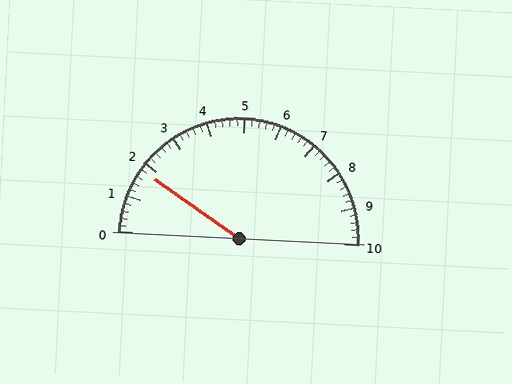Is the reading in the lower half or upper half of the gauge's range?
The reading is in the lower half of the range (0 to 10).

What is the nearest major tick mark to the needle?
The nearest major tick mark is 2.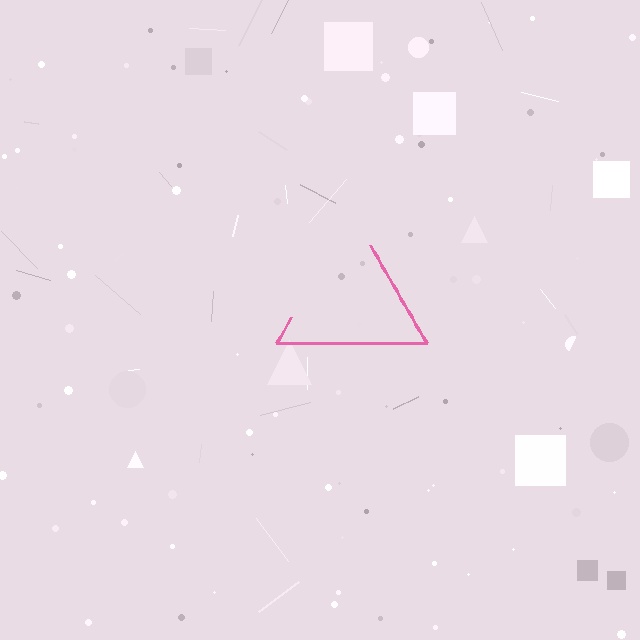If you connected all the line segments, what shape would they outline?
They would outline a triangle.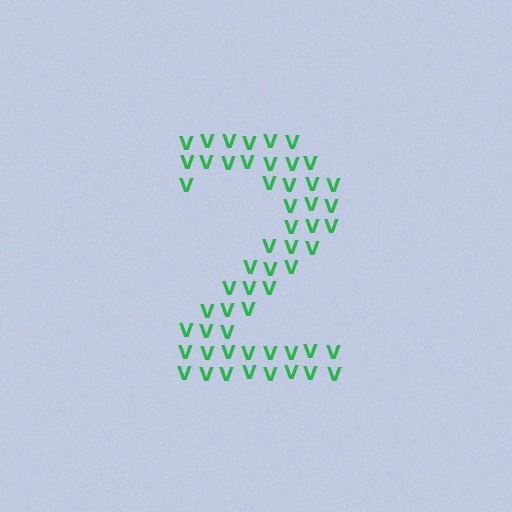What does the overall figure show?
The overall figure shows the digit 2.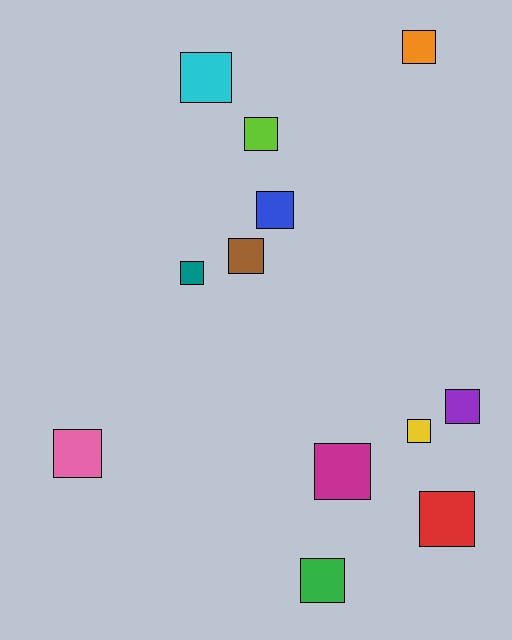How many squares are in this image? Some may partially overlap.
There are 12 squares.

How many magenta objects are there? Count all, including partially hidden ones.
There is 1 magenta object.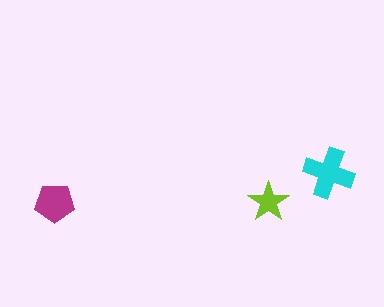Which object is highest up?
The cyan cross is topmost.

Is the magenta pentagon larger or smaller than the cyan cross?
Smaller.